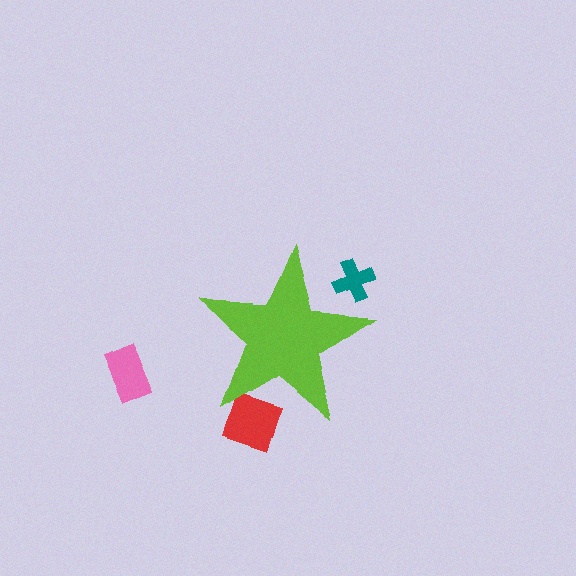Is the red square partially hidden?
Yes, the red square is partially hidden behind the lime star.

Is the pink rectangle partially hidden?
No, the pink rectangle is fully visible.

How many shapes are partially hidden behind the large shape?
2 shapes are partially hidden.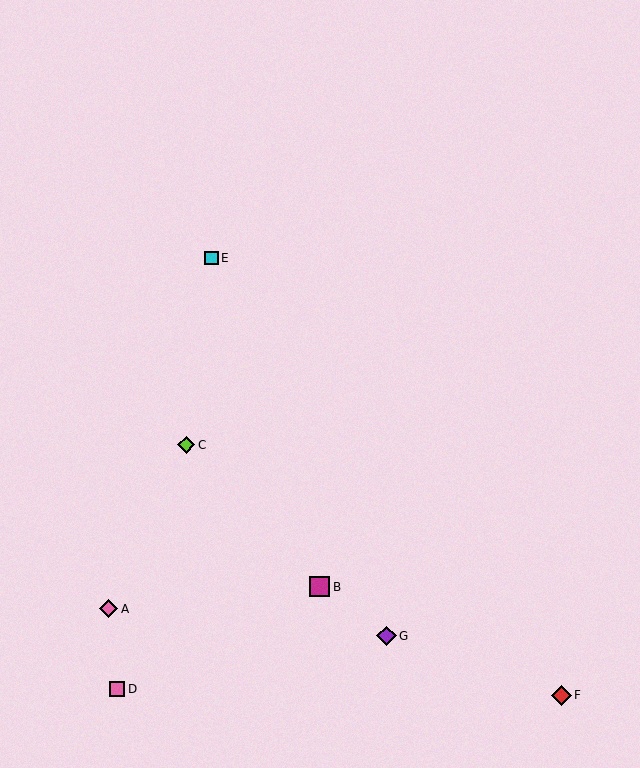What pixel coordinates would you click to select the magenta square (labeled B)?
Click at (320, 587) to select the magenta square B.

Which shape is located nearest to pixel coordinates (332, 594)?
The magenta square (labeled B) at (320, 587) is nearest to that location.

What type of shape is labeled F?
Shape F is a red diamond.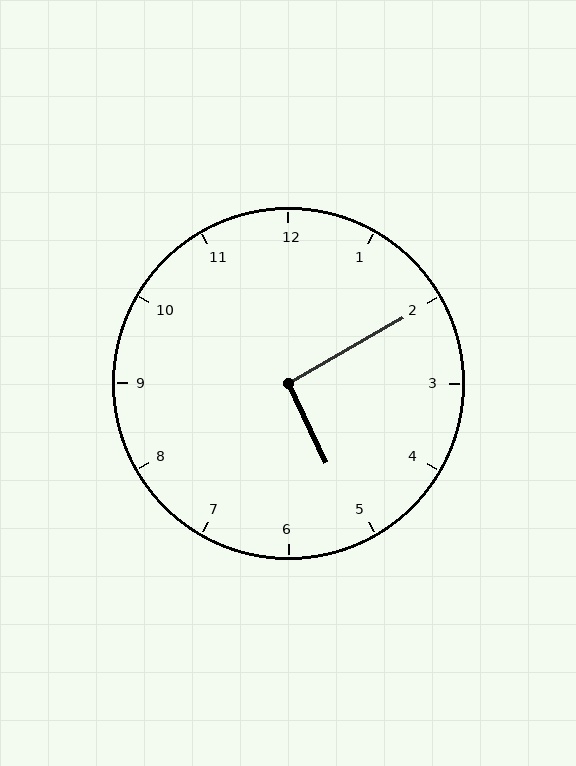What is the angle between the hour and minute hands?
Approximately 95 degrees.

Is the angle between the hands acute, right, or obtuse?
It is right.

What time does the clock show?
5:10.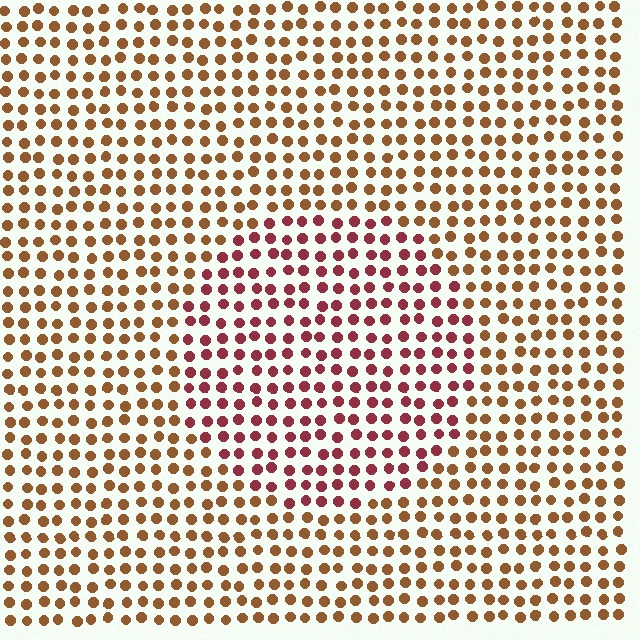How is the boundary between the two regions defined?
The boundary is defined purely by a slight shift in hue (about 38 degrees). Spacing, size, and orientation are identical on both sides.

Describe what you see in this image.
The image is filled with small brown elements in a uniform arrangement. A circle-shaped region is visible where the elements are tinted to a slightly different hue, forming a subtle color boundary.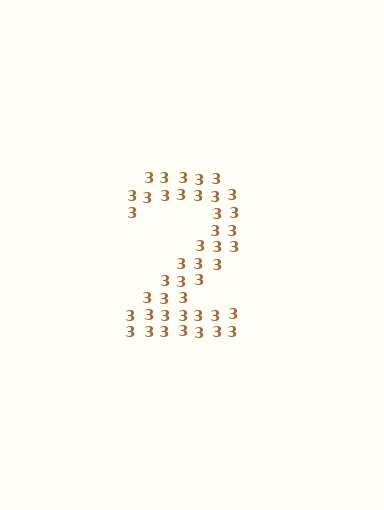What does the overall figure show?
The overall figure shows the digit 2.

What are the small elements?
The small elements are digit 3's.